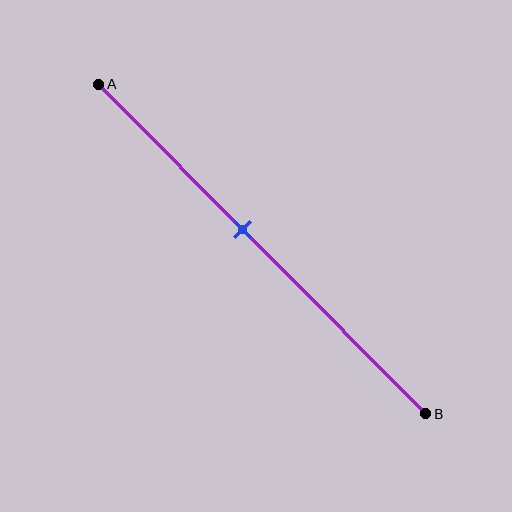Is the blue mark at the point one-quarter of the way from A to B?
No, the mark is at about 45% from A, not at the 25% one-quarter point.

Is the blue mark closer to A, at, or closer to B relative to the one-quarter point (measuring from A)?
The blue mark is closer to point B than the one-quarter point of segment AB.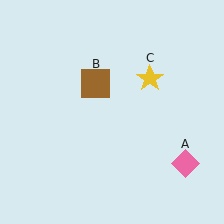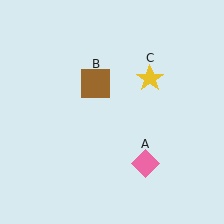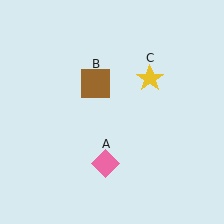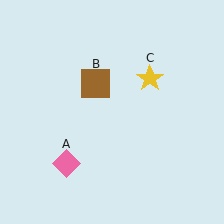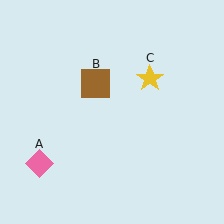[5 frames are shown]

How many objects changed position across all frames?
1 object changed position: pink diamond (object A).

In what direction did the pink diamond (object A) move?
The pink diamond (object A) moved left.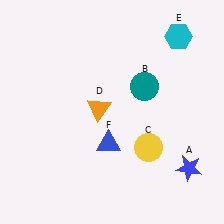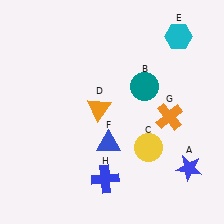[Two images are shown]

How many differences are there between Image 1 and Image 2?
There are 2 differences between the two images.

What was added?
An orange cross (G), a blue cross (H) were added in Image 2.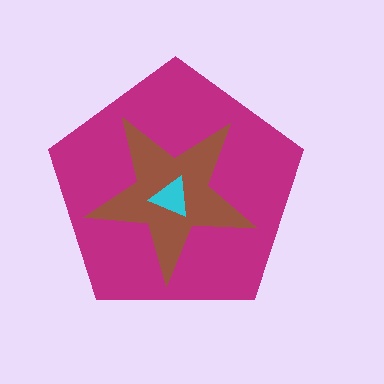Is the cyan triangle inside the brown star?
Yes.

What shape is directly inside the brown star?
The cyan triangle.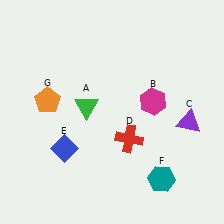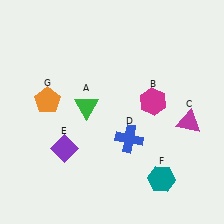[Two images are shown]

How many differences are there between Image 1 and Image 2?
There are 3 differences between the two images.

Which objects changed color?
C changed from purple to magenta. D changed from red to blue. E changed from blue to purple.